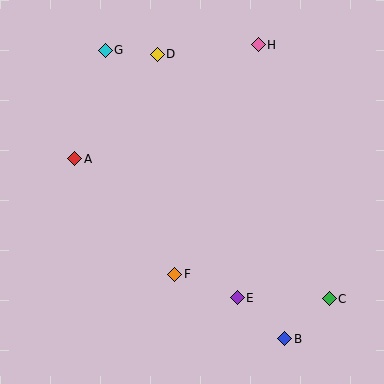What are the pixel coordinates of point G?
Point G is at (105, 50).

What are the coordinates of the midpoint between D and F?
The midpoint between D and F is at (166, 164).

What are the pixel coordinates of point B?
Point B is at (285, 339).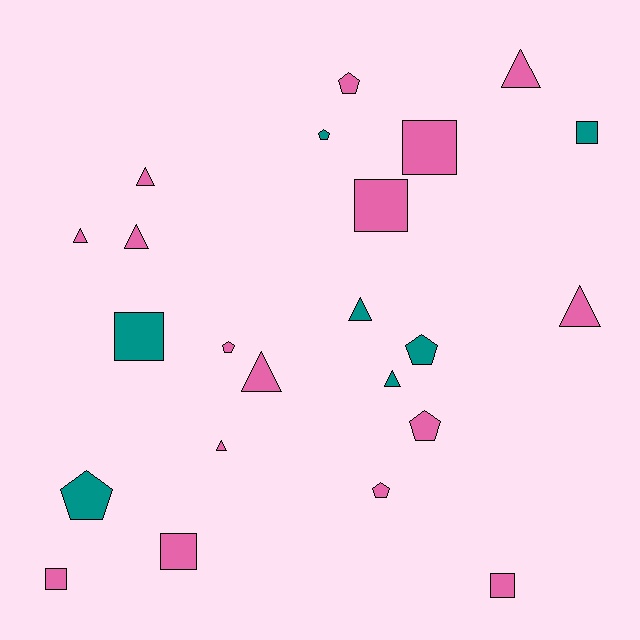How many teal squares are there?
There are 2 teal squares.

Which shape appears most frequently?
Triangle, with 9 objects.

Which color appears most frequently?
Pink, with 16 objects.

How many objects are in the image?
There are 23 objects.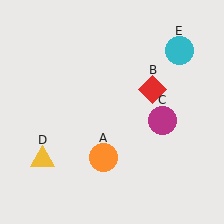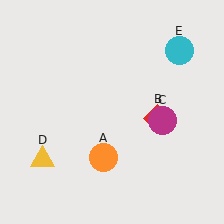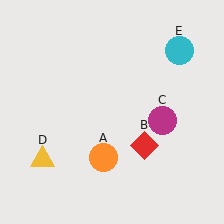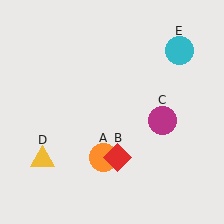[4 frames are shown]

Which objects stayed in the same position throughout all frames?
Orange circle (object A) and magenta circle (object C) and yellow triangle (object D) and cyan circle (object E) remained stationary.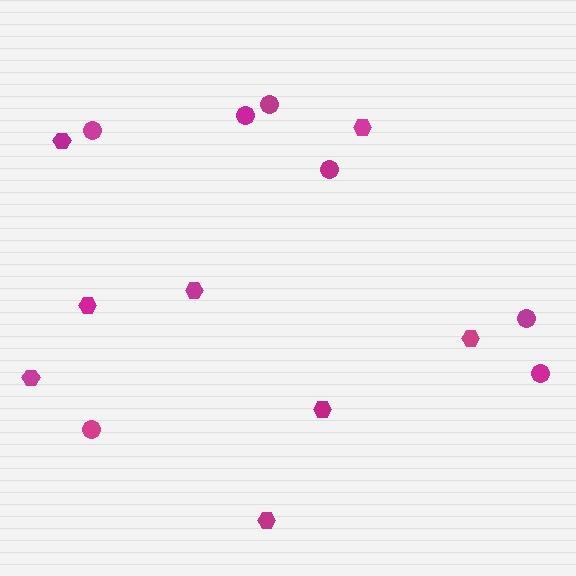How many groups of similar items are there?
There are 2 groups: one group of hexagons (8) and one group of circles (7).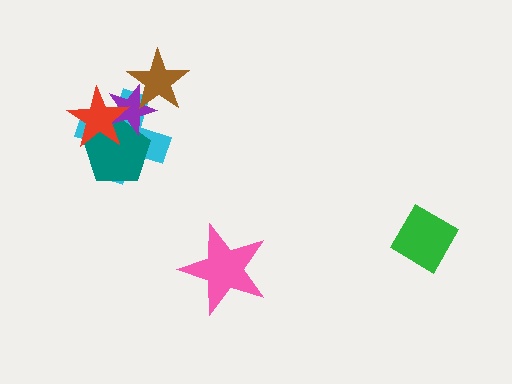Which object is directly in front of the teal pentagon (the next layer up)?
The purple star is directly in front of the teal pentagon.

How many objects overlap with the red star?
3 objects overlap with the red star.